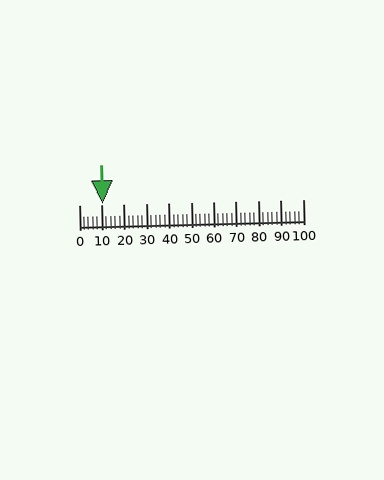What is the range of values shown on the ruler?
The ruler shows values from 0 to 100.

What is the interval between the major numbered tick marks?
The major tick marks are spaced 10 units apart.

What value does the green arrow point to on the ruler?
The green arrow points to approximately 10.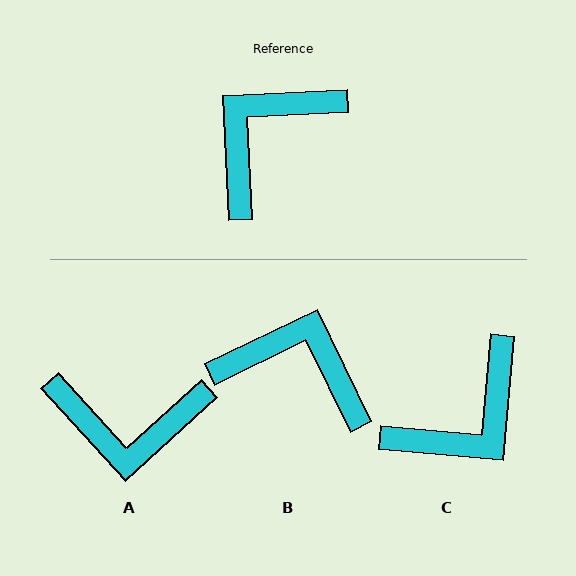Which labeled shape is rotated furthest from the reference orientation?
C, about 172 degrees away.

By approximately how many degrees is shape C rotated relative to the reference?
Approximately 172 degrees counter-clockwise.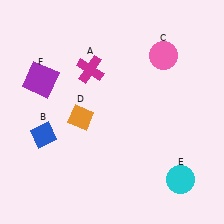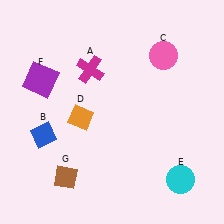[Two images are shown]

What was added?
A brown diamond (G) was added in Image 2.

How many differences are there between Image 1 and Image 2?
There is 1 difference between the two images.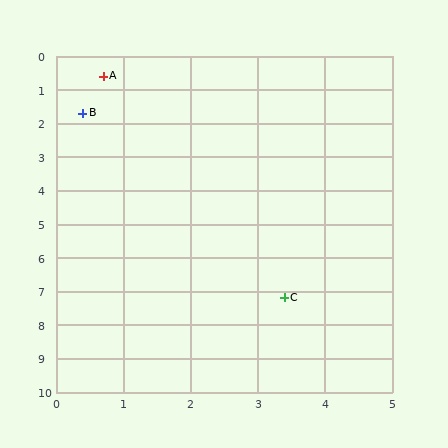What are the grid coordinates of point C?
Point C is at approximately (3.4, 7.2).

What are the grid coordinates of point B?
Point B is at approximately (0.4, 1.7).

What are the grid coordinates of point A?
Point A is at approximately (0.7, 0.6).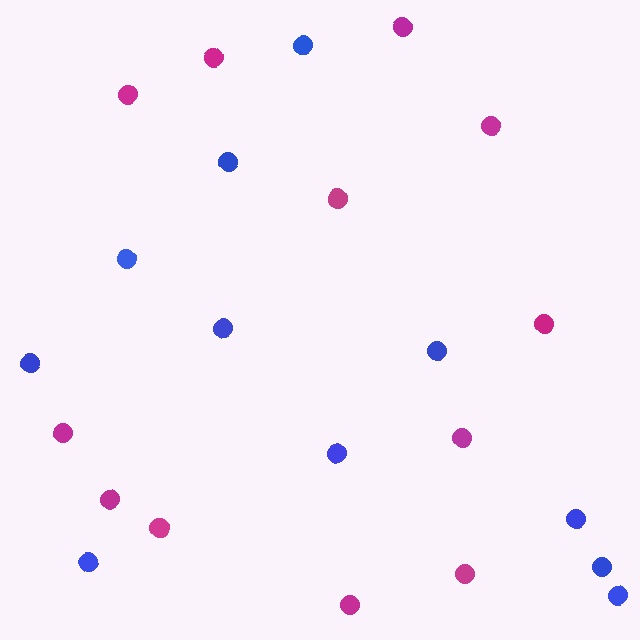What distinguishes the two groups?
There are 2 groups: one group of blue circles (11) and one group of magenta circles (12).